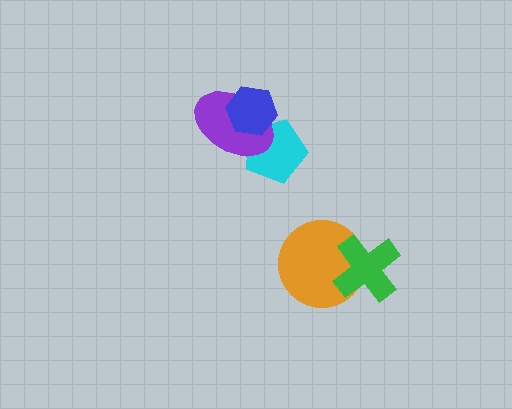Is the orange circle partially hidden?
Yes, it is partially covered by another shape.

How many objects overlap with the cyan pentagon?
2 objects overlap with the cyan pentagon.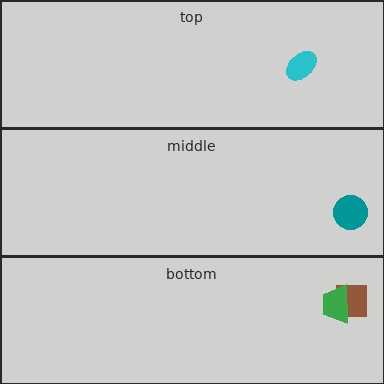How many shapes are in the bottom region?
2.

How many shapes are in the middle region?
1.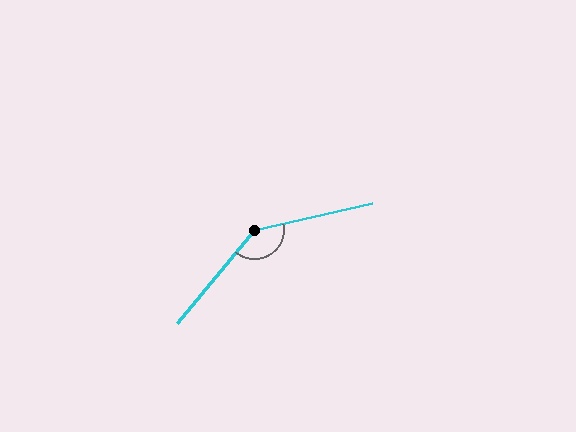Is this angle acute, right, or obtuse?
It is obtuse.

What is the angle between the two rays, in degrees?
Approximately 142 degrees.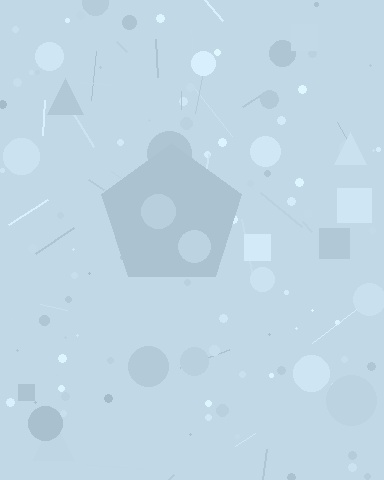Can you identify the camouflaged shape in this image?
The camouflaged shape is a pentagon.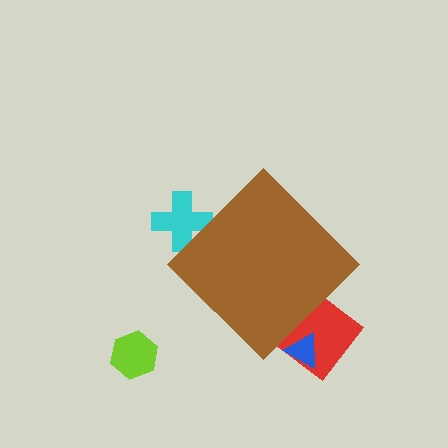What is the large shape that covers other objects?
A brown diamond.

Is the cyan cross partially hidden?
Yes, the cyan cross is partially hidden behind the brown diamond.